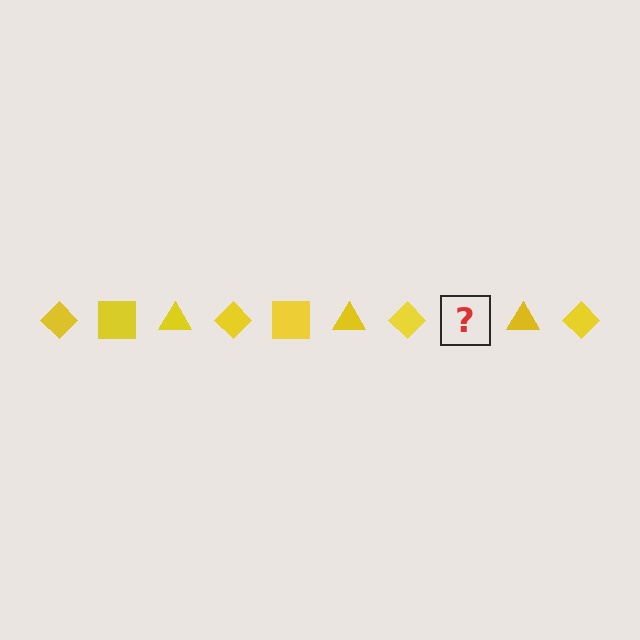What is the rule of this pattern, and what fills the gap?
The rule is that the pattern cycles through diamond, square, triangle shapes in yellow. The gap should be filled with a yellow square.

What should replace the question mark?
The question mark should be replaced with a yellow square.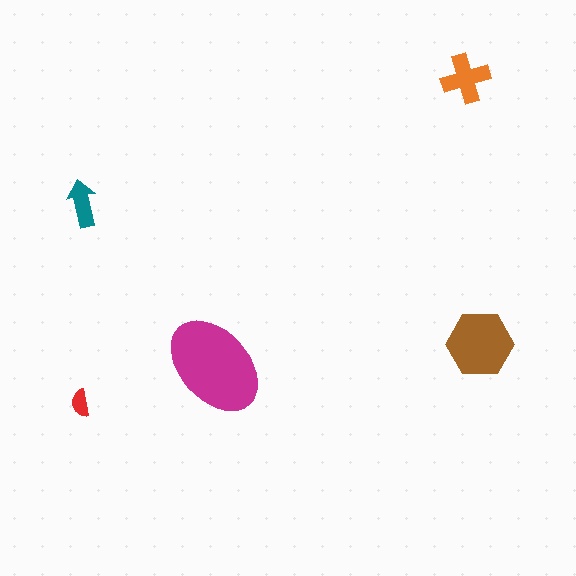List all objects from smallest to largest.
The red semicircle, the teal arrow, the orange cross, the brown hexagon, the magenta ellipse.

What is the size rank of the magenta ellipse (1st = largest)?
1st.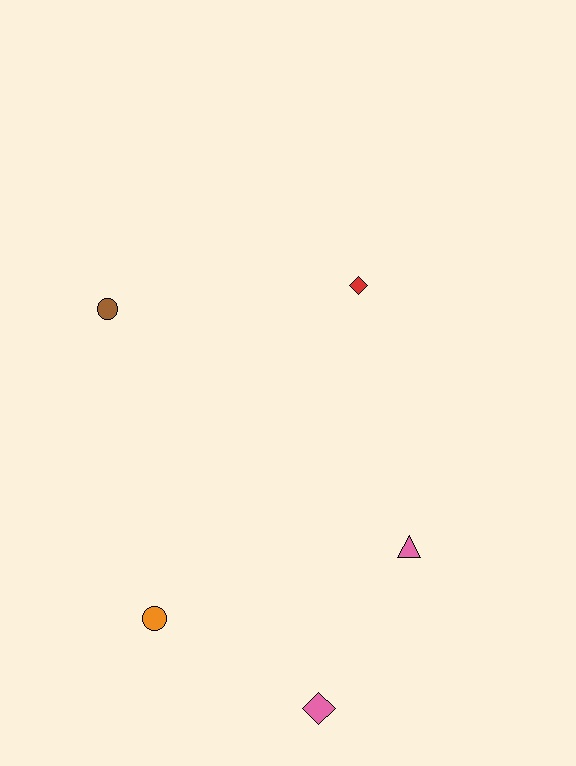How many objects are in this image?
There are 5 objects.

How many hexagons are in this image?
There are no hexagons.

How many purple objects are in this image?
There are no purple objects.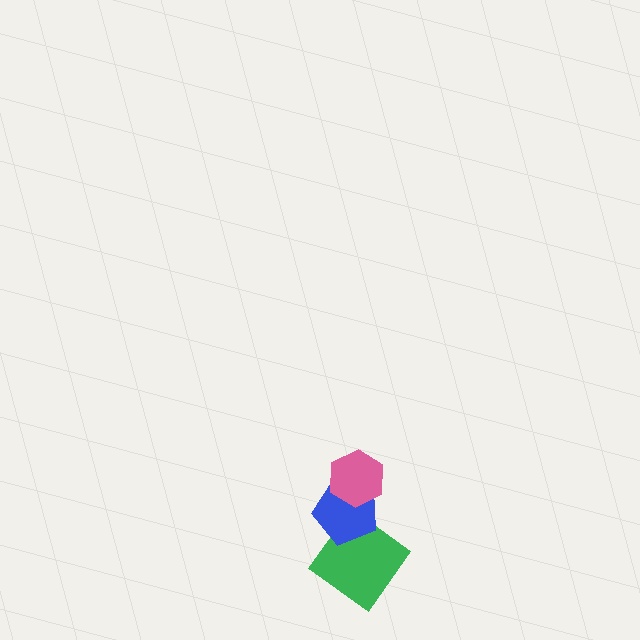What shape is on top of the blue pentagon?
The pink hexagon is on top of the blue pentagon.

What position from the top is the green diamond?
The green diamond is 3rd from the top.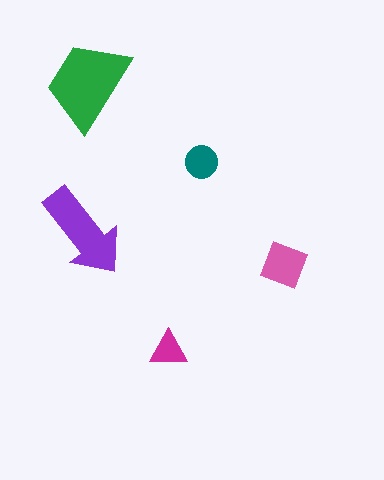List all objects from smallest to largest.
The magenta triangle, the teal circle, the pink diamond, the purple arrow, the green trapezoid.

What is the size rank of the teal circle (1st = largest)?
4th.